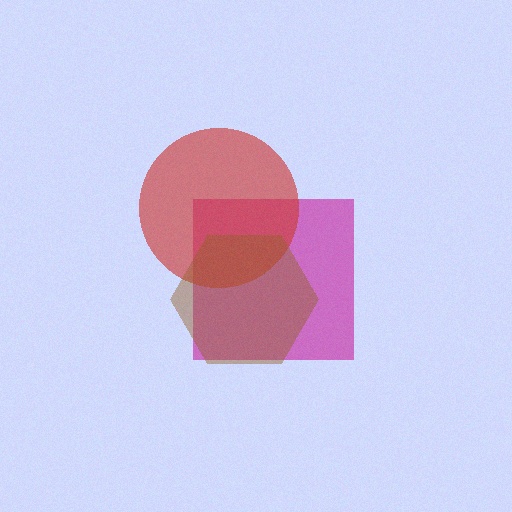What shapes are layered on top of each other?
The layered shapes are: a magenta square, a red circle, a brown hexagon.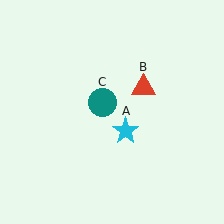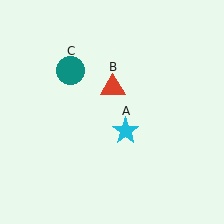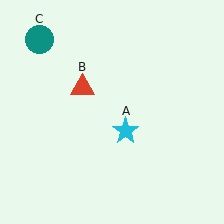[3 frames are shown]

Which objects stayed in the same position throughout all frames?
Cyan star (object A) remained stationary.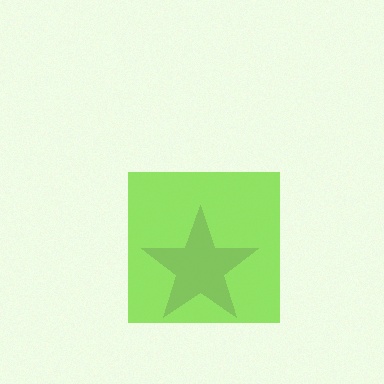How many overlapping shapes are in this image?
There are 2 overlapping shapes in the image.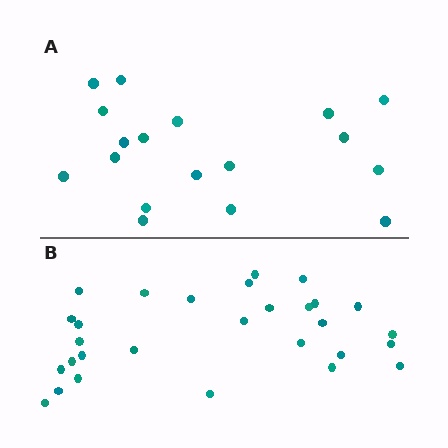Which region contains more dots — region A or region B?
Region B (the bottom region) has more dots.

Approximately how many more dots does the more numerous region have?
Region B has roughly 12 or so more dots than region A.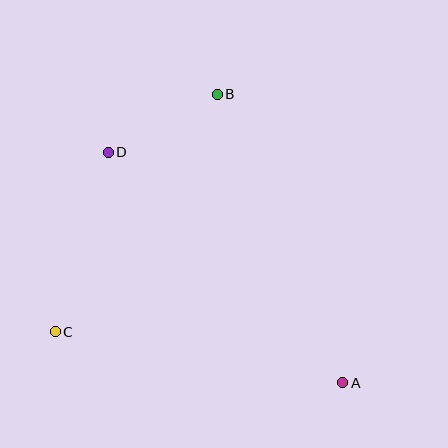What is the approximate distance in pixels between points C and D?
The distance between C and D is approximately 187 pixels.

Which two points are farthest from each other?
Points A and D are farthest from each other.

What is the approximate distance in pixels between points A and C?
The distance between A and C is approximately 292 pixels.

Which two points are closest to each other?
Points B and D are closest to each other.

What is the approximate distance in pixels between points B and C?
The distance between B and C is approximately 287 pixels.